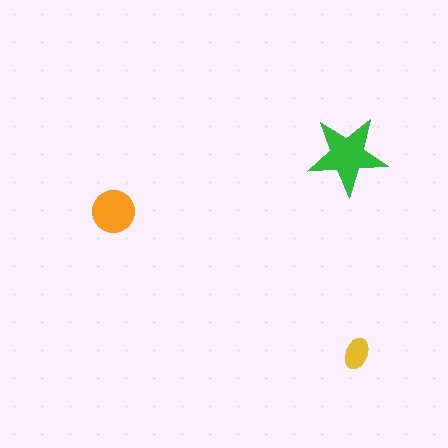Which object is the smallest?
The yellow ellipse.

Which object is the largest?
The green star.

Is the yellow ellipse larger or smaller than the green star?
Smaller.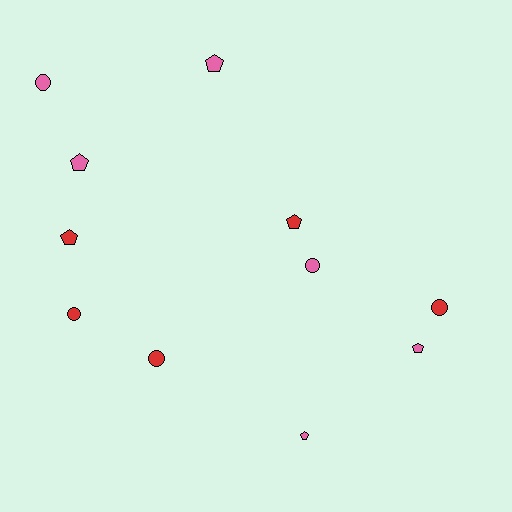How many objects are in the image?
There are 11 objects.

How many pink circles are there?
There are 2 pink circles.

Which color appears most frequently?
Pink, with 6 objects.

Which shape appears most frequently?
Pentagon, with 6 objects.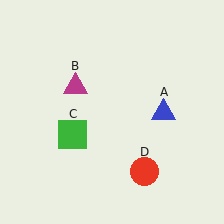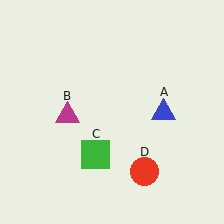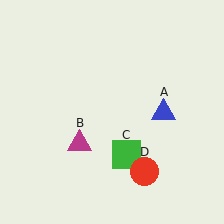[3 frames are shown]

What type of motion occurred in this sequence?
The magenta triangle (object B), green square (object C) rotated counterclockwise around the center of the scene.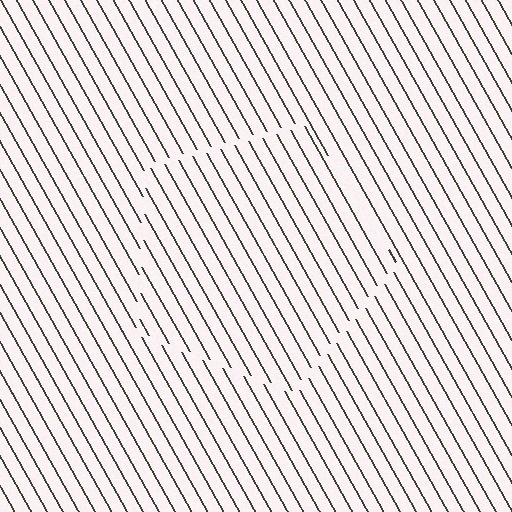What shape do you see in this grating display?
An illusory pentagon. The interior of the shape contains the same grating, shifted by half a period — the contour is defined by the phase discontinuity where line-ends from the inner and outer gratings abut.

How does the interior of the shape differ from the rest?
The interior of the shape contains the same grating, shifted by half a period — the contour is defined by the phase discontinuity where line-ends from the inner and outer gratings abut.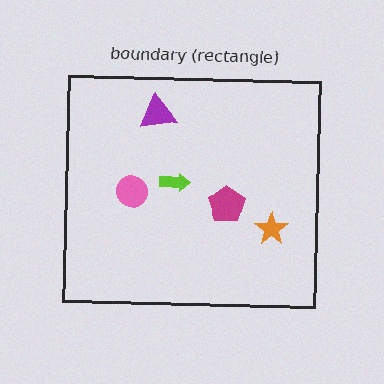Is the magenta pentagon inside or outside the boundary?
Inside.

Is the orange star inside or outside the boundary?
Inside.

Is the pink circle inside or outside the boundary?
Inside.